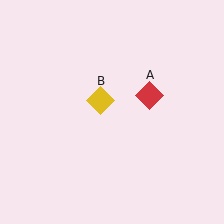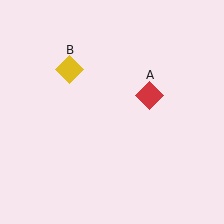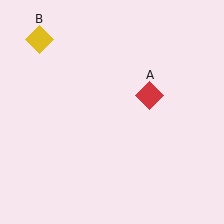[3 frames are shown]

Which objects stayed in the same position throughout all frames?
Red diamond (object A) remained stationary.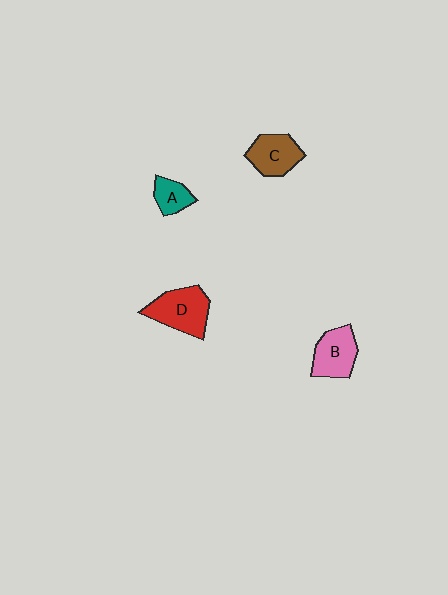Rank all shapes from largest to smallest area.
From largest to smallest: D (red), B (pink), C (brown), A (teal).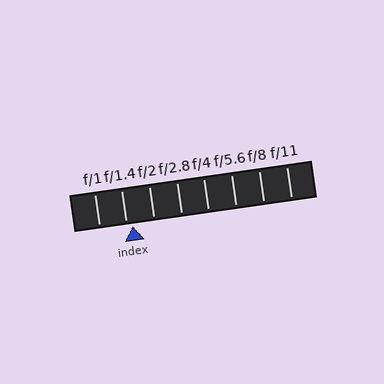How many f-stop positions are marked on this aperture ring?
There are 8 f-stop positions marked.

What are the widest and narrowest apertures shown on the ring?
The widest aperture shown is f/1 and the narrowest is f/11.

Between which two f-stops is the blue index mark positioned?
The index mark is between f/1.4 and f/2.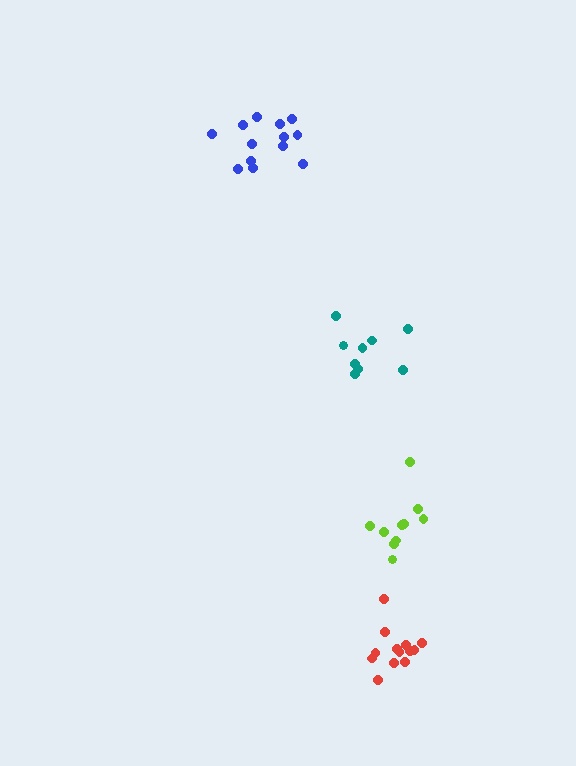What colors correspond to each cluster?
The clusters are colored: red, blue, lime, teal.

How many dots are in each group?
Group 1: 13 dots, Group 2: 13 dots, Group 3: 10 dots, Group 4: 9 dots (45 total).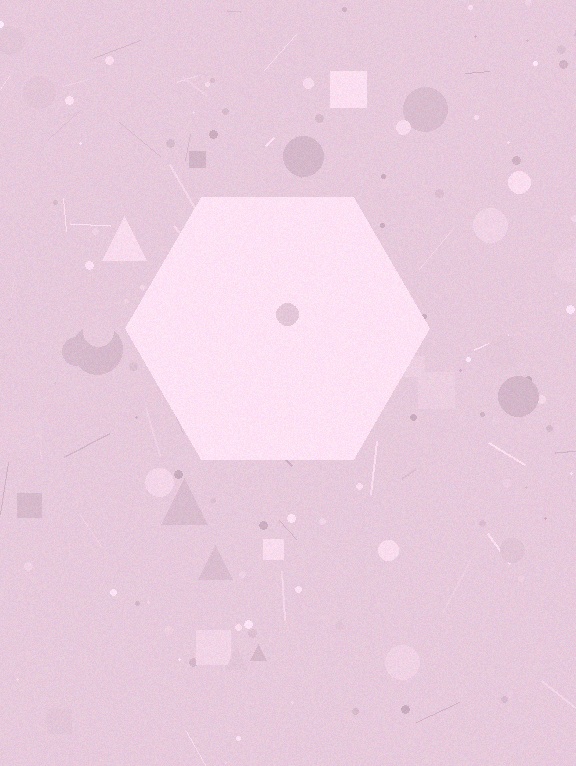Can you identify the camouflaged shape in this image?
The camouflaged shape is a hexagon.